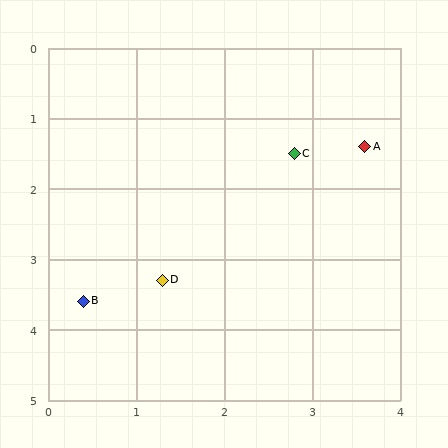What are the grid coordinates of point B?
Point B is at approximately (0.4, 3.6).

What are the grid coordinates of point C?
Point C is at approximately (2.8, 1.5).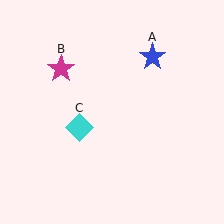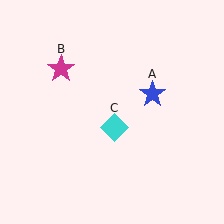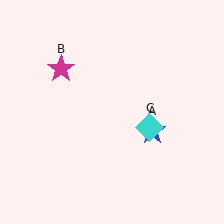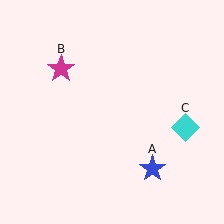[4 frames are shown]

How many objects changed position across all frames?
2 objects changed position: blue star (object A), cyan diamond (object C).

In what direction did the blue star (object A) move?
The blue star (object A) moved down.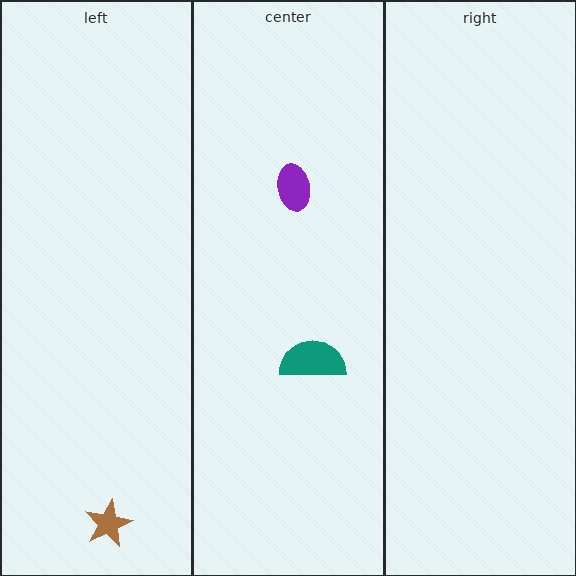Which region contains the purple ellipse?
The center region.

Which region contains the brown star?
The left region.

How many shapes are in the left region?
1.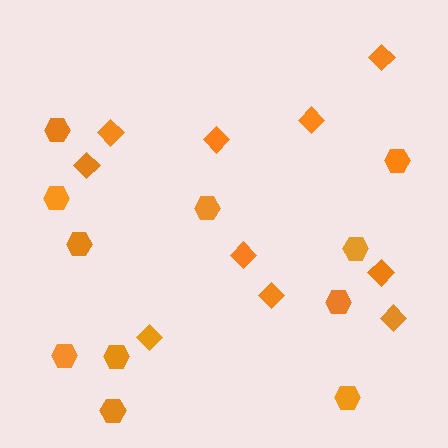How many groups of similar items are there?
There are 2 groups: one group of hexagons (11) and one group of diamonds (10).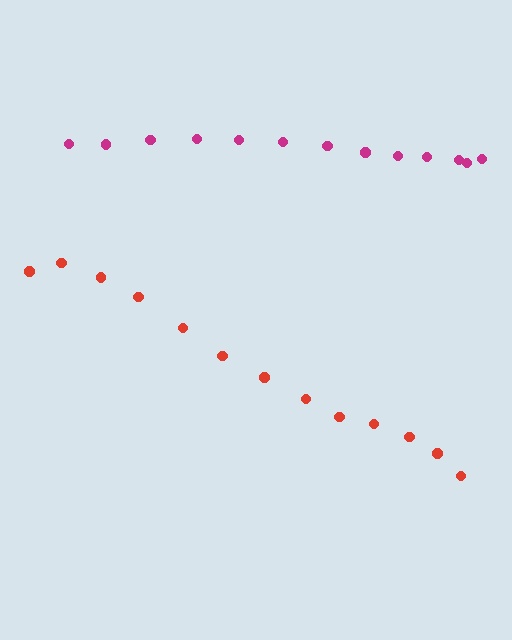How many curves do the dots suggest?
There are 2 distinct paths.